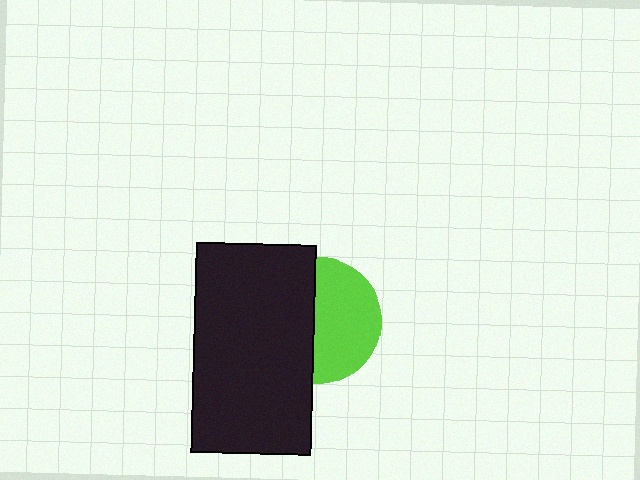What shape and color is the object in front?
The object in front is a black rectangle.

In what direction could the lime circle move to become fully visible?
The lime circle could move right. That would shift it out from behind the black rectangle entirely.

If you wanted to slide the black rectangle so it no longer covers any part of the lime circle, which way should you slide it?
Slide it left — that is the most direct way to separate the two shapes.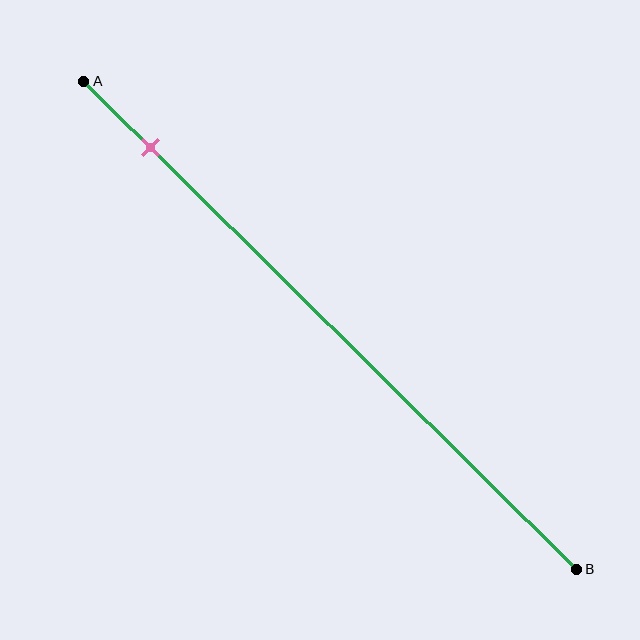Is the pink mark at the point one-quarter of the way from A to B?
No, the mark is at about 15% from A, not at the 25% one-quarter point.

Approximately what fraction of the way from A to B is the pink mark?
The pink mark is approximately 15% of the way from A to B.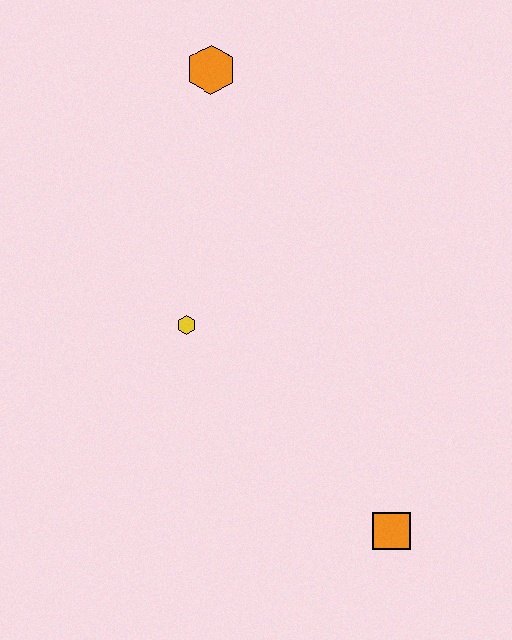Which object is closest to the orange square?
The yellow hexagon is closest to the orange square.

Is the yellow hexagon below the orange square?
No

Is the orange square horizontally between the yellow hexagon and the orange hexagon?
No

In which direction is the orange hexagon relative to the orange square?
The orange hexagon is above the orange square.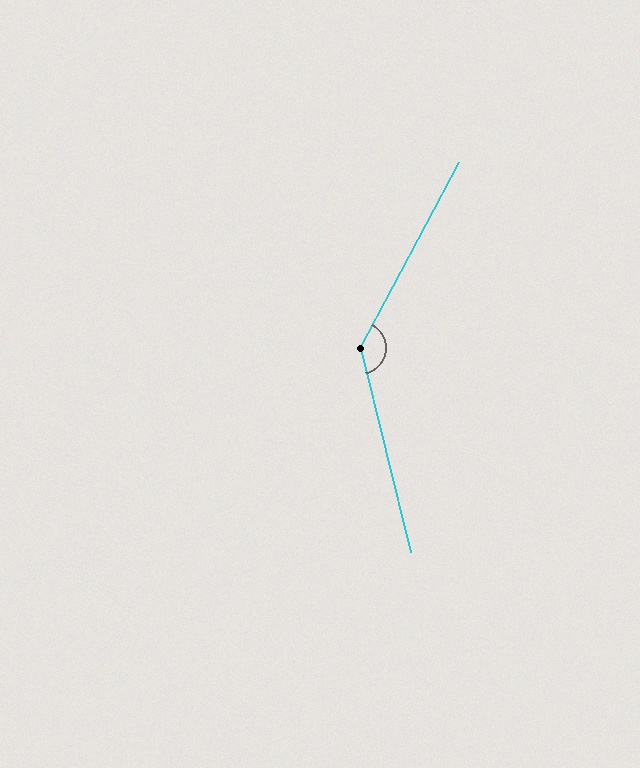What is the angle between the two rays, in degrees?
Approximately 138 degrees.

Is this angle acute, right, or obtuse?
It is obtuse.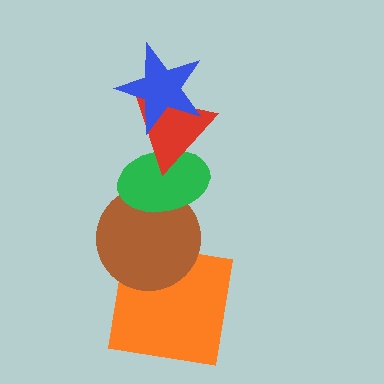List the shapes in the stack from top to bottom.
From top to bottom: the blue star, the red triangle, the green ellipse, the brown circle, the orange square.